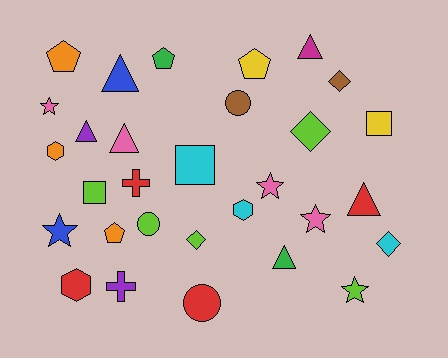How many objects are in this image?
There are 30 objects.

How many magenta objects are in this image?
There is 1 magenta object.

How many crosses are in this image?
There are 2 crosses.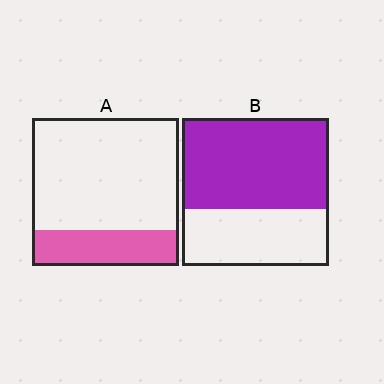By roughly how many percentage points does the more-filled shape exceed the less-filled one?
By roughly 35 percentage points (B over A).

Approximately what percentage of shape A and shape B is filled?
A is approximately 25% and B is approximately 60%.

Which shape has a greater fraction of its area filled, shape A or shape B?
Shape B.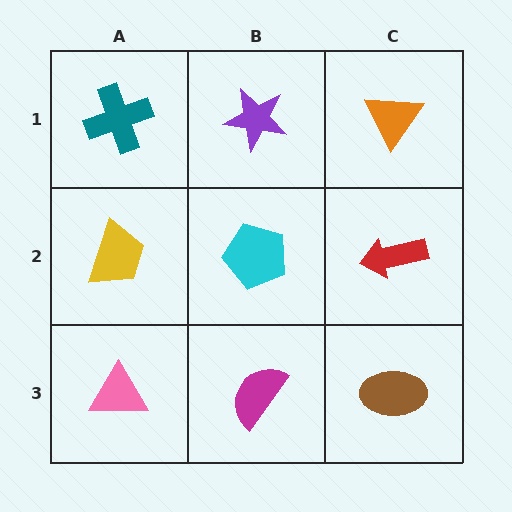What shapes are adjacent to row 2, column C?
An orange triangle (row 1, column C), a brown ellipse (row 3, column C), a cyan pentagon (row 2, column B).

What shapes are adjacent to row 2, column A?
A teal cross (row 1, column A), a pink triangle (row 3, column A), a cyan pentagon (row 2, column B).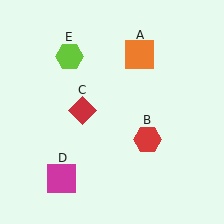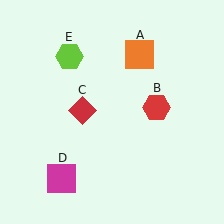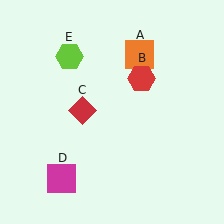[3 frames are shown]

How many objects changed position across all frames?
1 object changed position: red hexagon (object B).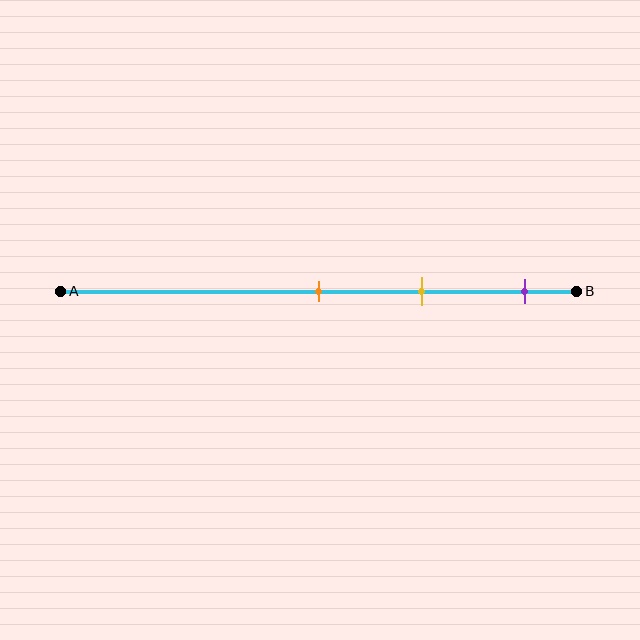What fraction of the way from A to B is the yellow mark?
The yellow mark is approximately 70% (0.7) of the way from A to B.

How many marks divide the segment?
There are 3 marks dividing the segment.